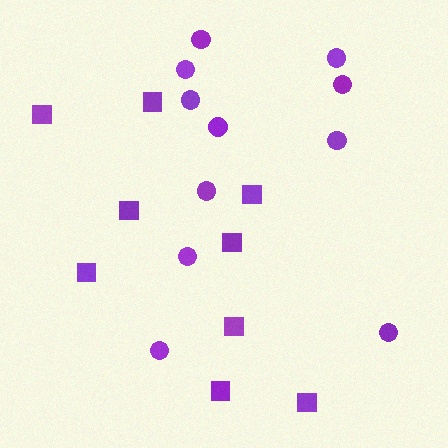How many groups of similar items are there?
There are 2 groups: one group of circles (11) and one group of squares (9).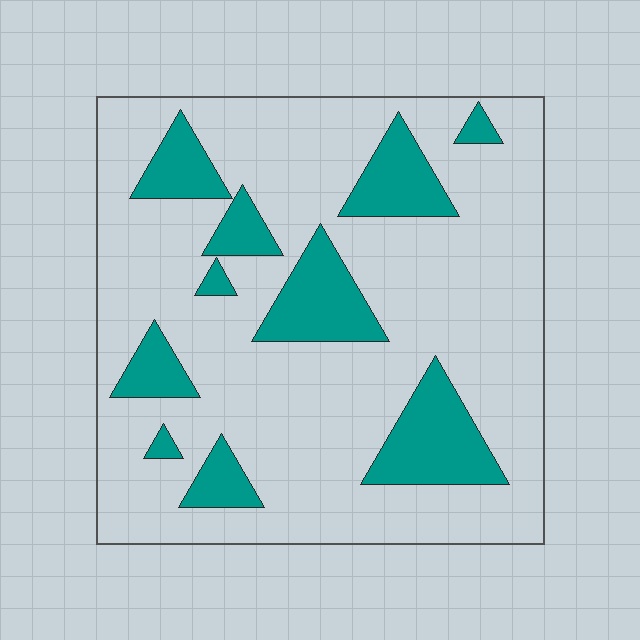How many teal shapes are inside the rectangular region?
10.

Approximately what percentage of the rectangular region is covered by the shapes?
Approximately 20%.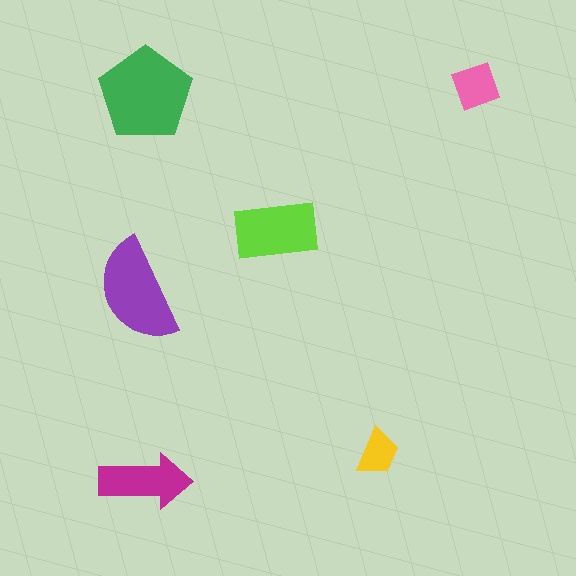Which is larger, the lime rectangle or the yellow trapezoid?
The lime rectangle.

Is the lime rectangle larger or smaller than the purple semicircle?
Smaller.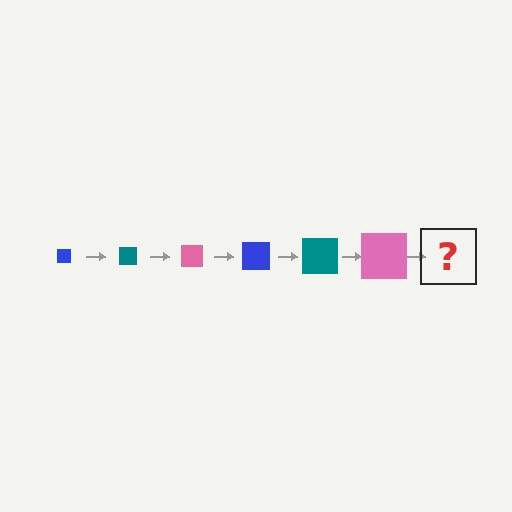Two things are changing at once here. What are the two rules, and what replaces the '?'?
The two rules are that the square grows larger each step and the color cycles through blue, teal, and pink. The '?' should be a blue square, larger than the previous one.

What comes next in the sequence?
The next element should be a blue square, larger than the previous one.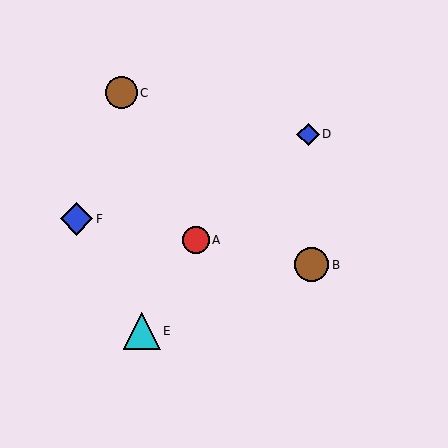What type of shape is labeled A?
Shape A is a red circle.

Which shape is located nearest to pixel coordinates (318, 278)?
The brown circle (labeled B) at (312, 265) is nearest to that location.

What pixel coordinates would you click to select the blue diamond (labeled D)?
Click at (308, 134) to select the blue diamond D.